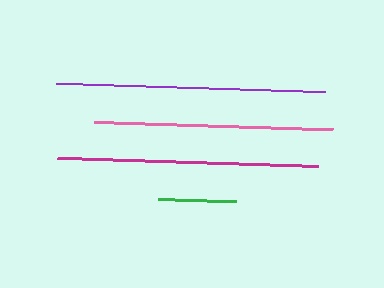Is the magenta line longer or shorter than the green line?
The magenta line is longer than the green line.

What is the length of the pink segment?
The pink segment is approximately 239 pixels long.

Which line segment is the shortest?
The green line is the shortest at approximately 77 pixels.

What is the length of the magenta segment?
The magenta segment is approximately 261 pixels long.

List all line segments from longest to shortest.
From longest to shortest: purple, magenta, pink, green.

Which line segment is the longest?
The purple line is the longest at approximately 269 pixels.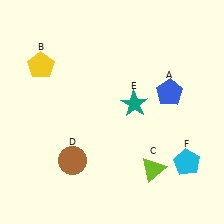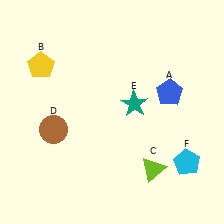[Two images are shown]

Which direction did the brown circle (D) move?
The brown circle (D) moved up.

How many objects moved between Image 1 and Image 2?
1 object moved between the two images.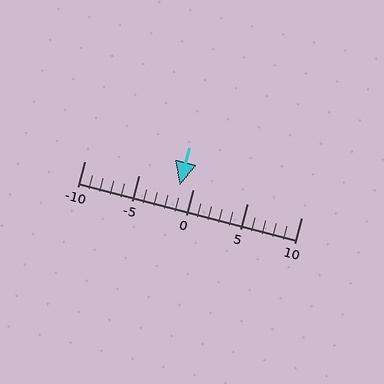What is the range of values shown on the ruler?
The ruler shows values from -10 to 10.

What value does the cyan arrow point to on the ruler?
The cyan arrow points to approximately -1.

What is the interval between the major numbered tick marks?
The major tick marks are spaced 5 units apart.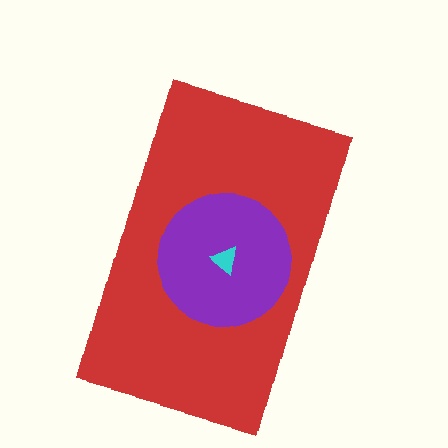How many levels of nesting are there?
3.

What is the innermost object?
The cyan triangle.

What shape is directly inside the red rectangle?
The purple circle.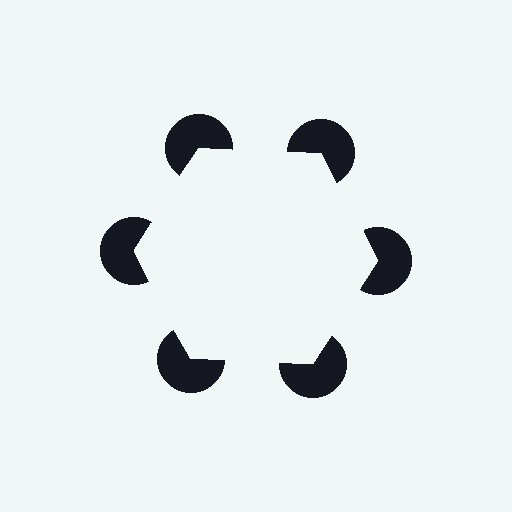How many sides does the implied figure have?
6 sides.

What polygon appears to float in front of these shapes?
An illusory hexagon — its edges are inferred from the aligned wedge cuts in the pac-man discs, not physically drawn.